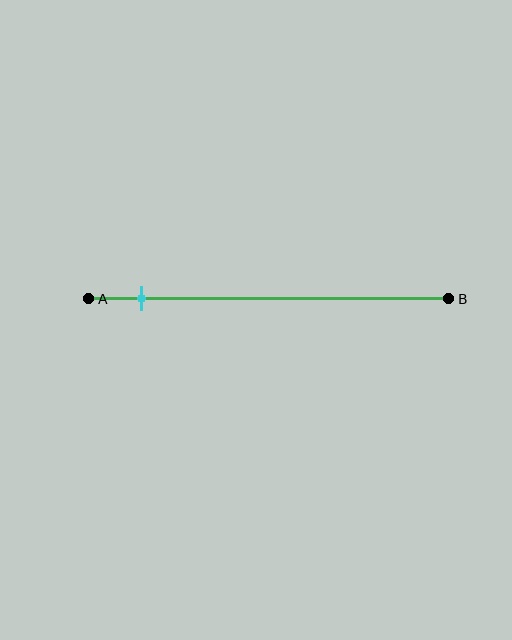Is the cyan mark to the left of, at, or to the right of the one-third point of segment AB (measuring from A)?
The cyan mark is to the left of the one-third point of segment AB.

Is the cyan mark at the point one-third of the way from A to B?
No, the mark is at about 15% from A, not at the 33% one-third point.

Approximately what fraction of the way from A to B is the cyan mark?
The cyan mark is approximately 15% of the way from A to B.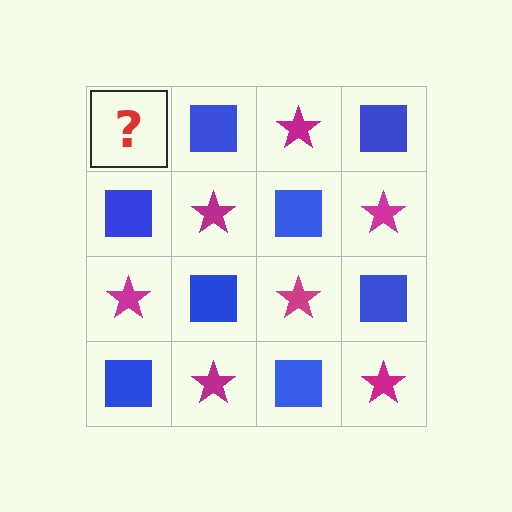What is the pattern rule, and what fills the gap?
The rule is that it alternates magenta star and blue square in a checkerboard pattern. The gap should be filled with a magenta star.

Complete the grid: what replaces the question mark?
The question mark should be replaced with a magenta star.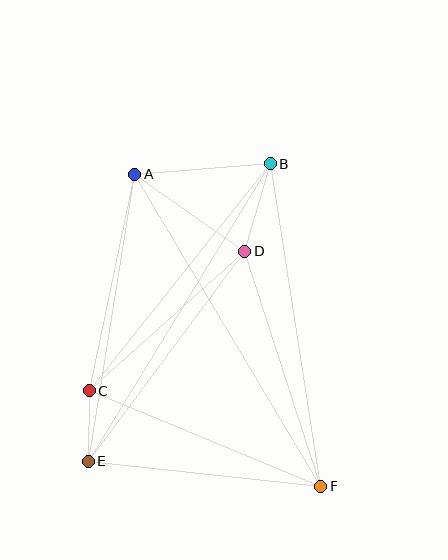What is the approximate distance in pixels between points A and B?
The distance between A and B is approximately 136 pixels.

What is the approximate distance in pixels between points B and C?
The distance between B and C is approximately 290 pixels.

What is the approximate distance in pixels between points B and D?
The distance between B and D is approximately 91 pixels.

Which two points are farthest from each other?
Points A and F are farthest from each other.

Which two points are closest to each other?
Points C and E are closest to each other.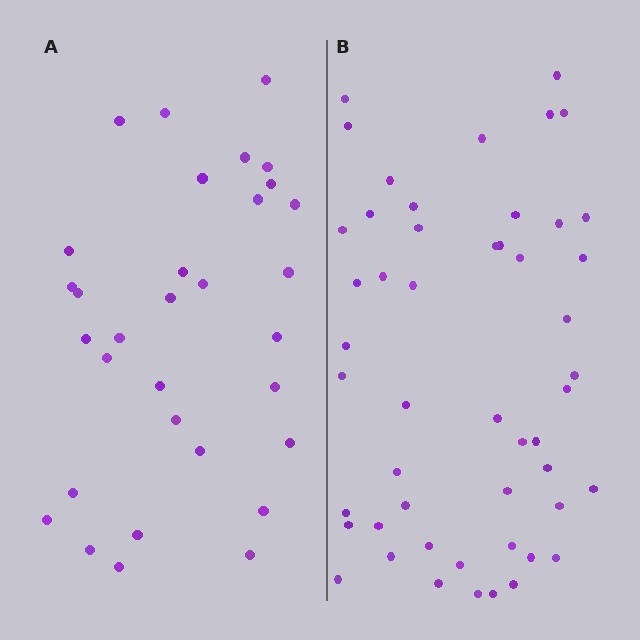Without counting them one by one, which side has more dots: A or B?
Region B (the right region) has more dots.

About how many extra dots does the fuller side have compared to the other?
Region B has approximately 20 more dots than region A.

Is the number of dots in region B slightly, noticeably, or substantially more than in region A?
Region B has substantially more. The ratio is roughly 1.6 to 1.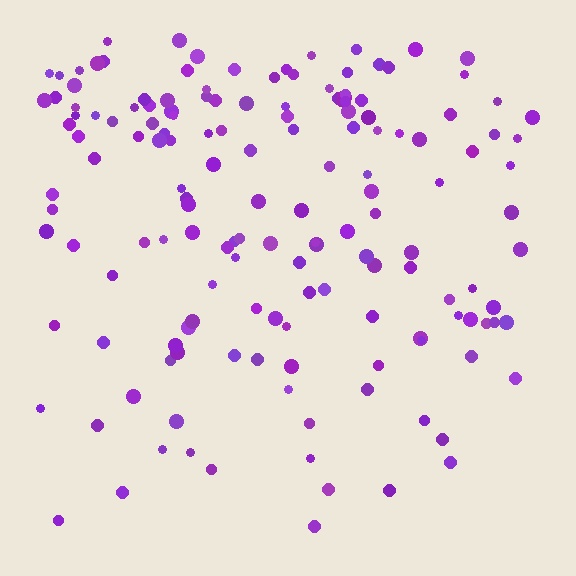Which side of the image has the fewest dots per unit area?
The bottom.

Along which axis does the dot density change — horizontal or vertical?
Vertical.